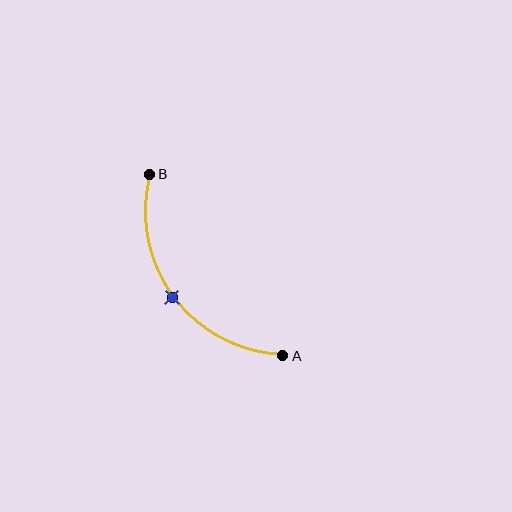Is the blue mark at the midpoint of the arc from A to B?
Yes. The blue mark lies on the arc at equal arc-length from both A and B — it is the arc midpoint.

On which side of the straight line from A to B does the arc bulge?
The arc bulges below and to the left of the straight line connecting A and B.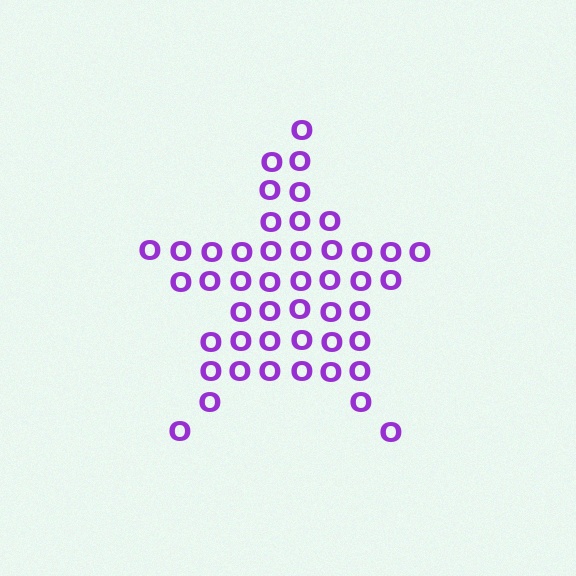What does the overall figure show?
The overall figure shows a star.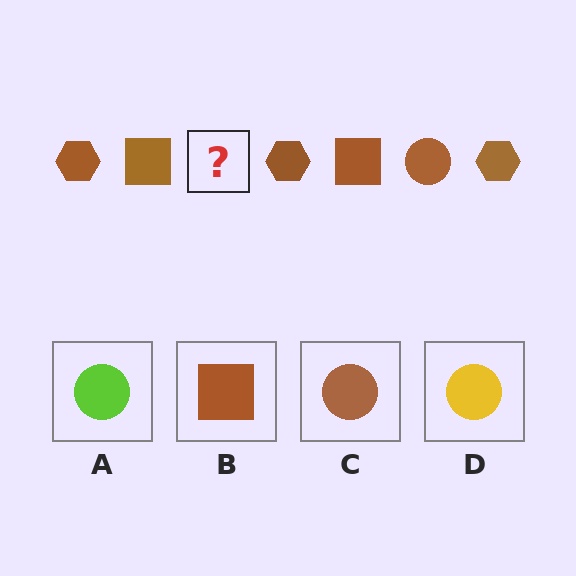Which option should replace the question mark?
Option C.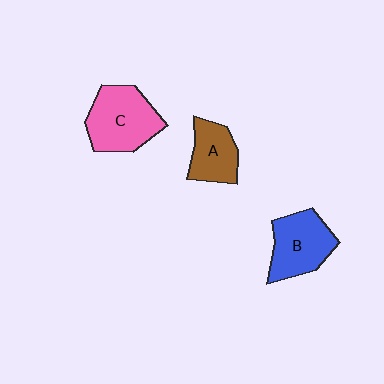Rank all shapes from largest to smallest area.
From largest to smallest: C (pink), B (blue), A (brown).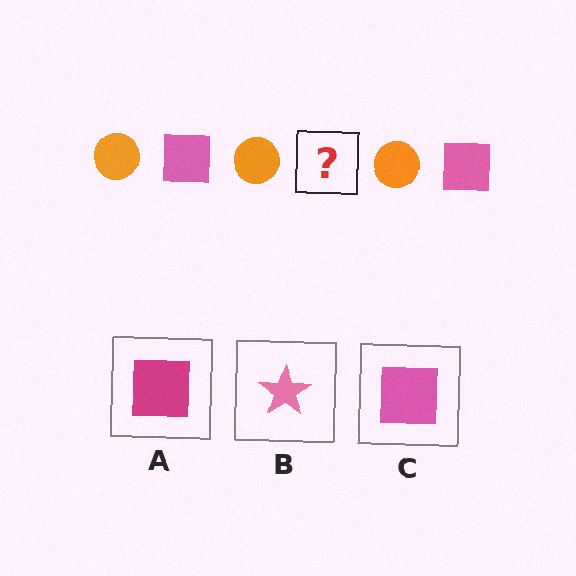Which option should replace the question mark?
Option C.